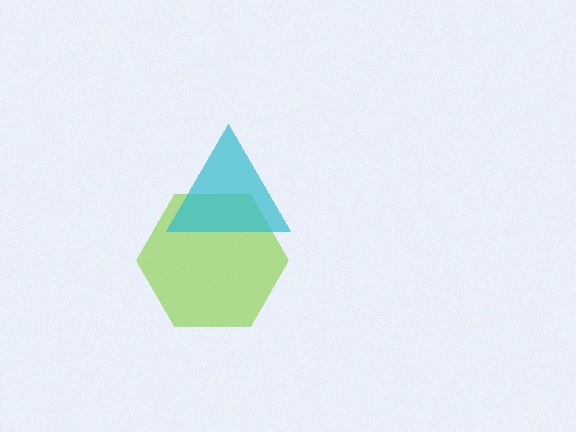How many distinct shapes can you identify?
There are 2 distinct shapes: a lime hexagon, a cyan triangle.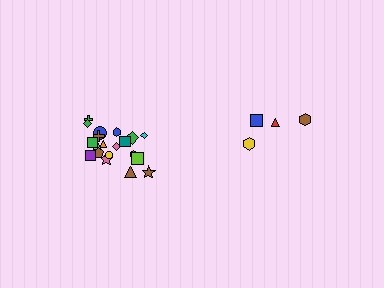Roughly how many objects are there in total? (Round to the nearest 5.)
Roughly 25 objects in total.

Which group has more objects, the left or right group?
The left group.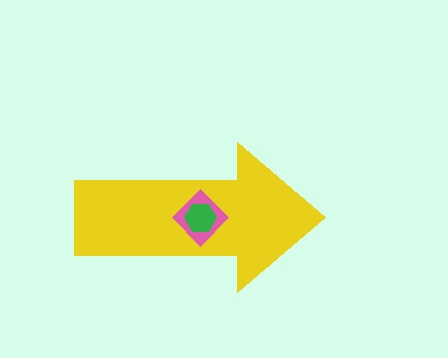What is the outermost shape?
The yellow arrow.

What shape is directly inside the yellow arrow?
The pink diamond.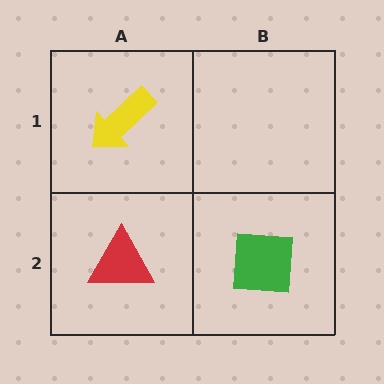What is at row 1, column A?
A yellow arrow.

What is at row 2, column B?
A green square.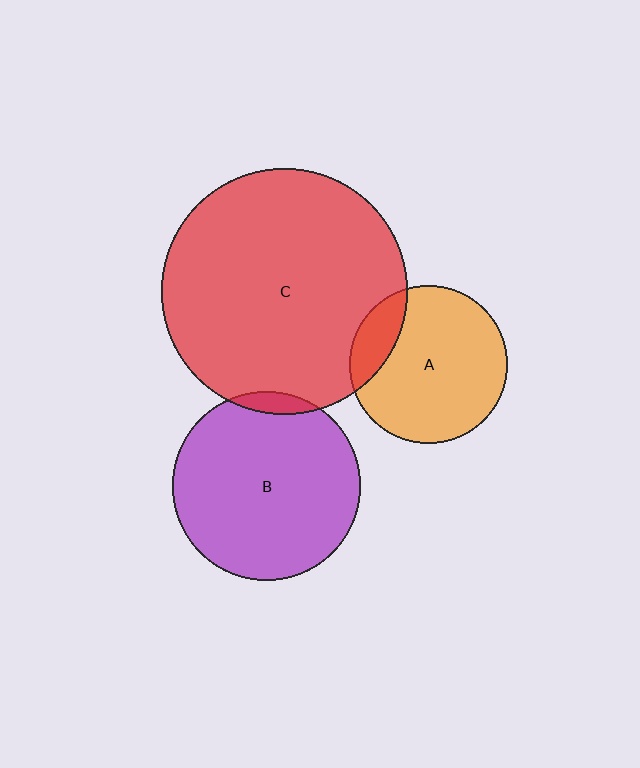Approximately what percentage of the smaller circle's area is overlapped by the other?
Approximately 15%.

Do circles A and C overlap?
Yes.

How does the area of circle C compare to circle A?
Approximately 2.4 times.